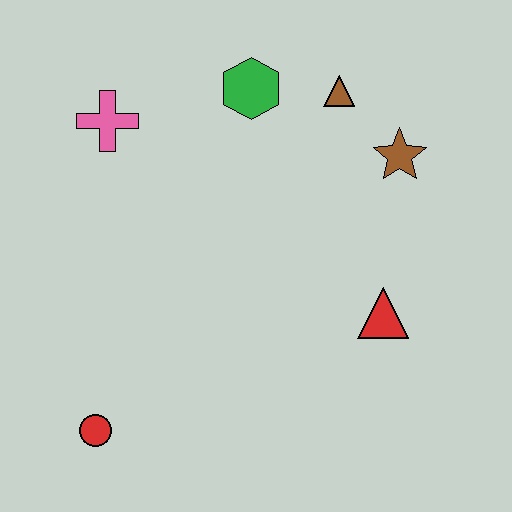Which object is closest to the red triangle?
The brown star is closest to the red triangle.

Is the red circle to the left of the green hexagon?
Yes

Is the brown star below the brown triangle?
Yes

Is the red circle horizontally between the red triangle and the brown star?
No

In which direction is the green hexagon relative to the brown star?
The green hexagon is to the left of the brown star.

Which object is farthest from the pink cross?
The red triangle is farthest from the pink cross.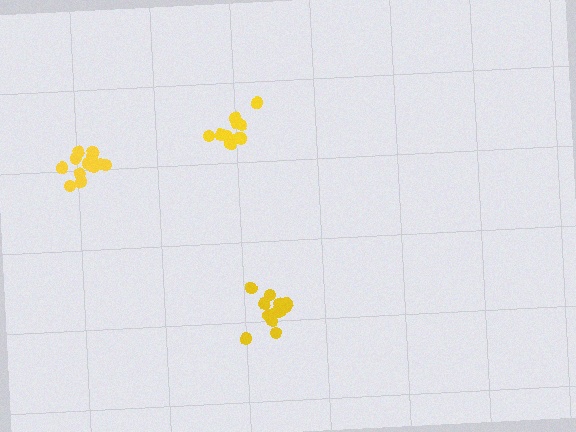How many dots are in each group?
Group 1: 13 dots, Group 2: 12 dots, Group 3: 10 dots (35 total).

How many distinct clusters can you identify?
There are 3 distinct clusters.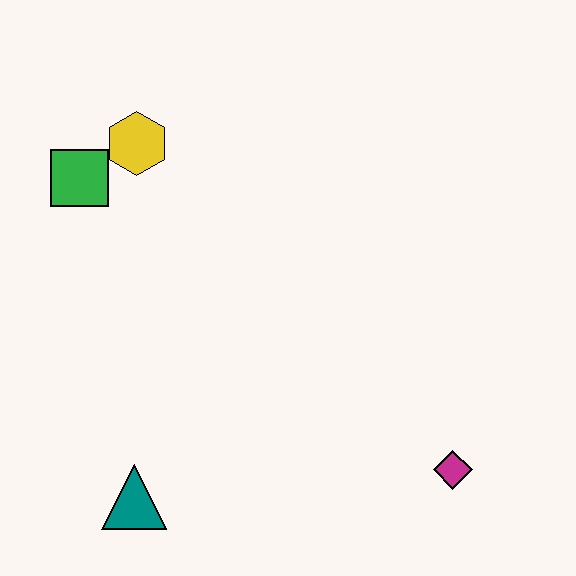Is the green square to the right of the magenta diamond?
No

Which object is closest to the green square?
The yellow hexagon is closest to the green square.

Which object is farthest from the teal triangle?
The yellow hexagon is farthest from the teal triangle.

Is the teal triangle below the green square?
Yes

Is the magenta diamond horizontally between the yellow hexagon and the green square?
No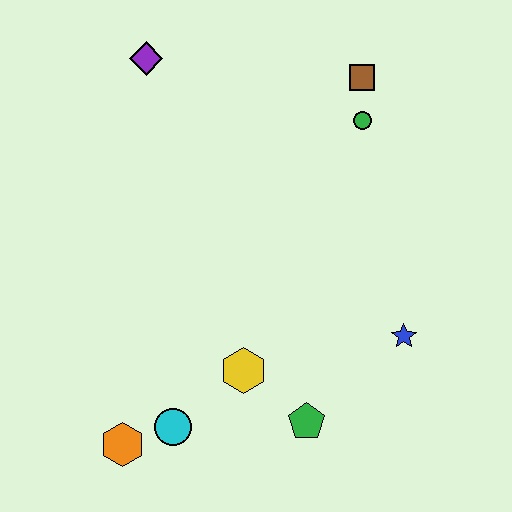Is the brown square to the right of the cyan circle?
Yes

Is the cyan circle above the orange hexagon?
Yes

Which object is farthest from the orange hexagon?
The brown square is farthest from the orange hexagon.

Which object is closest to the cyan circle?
The orange hexagon is closest to the cyan circle.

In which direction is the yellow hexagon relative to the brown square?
The yellow hexagon is below the brown square.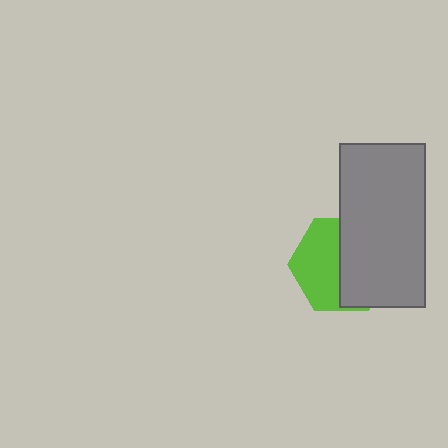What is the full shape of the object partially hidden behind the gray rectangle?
The partially hidden object is a lime hexagon.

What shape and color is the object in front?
The object in front is a gray rectangle.